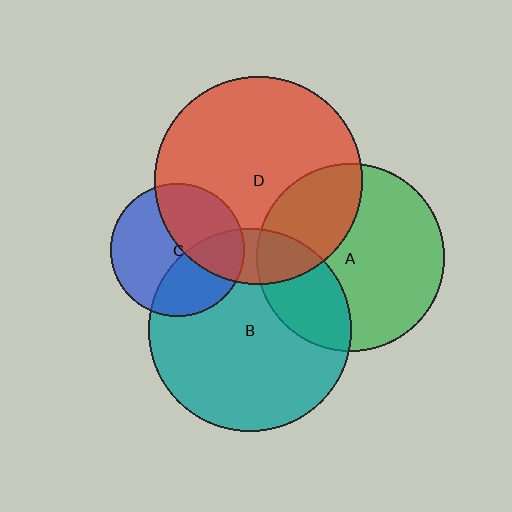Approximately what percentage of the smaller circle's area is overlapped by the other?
Approximately 25%.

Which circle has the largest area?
Circle D (red).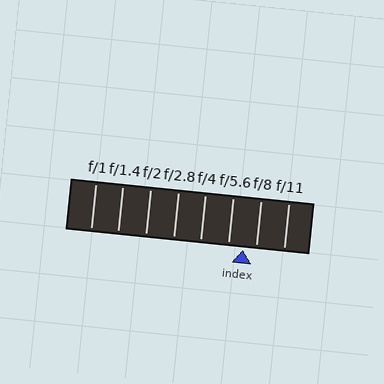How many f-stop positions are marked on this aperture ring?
There are 8 f-stop positions marked.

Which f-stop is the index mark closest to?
The index mark is closest to f/8.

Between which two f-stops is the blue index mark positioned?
The index mark is between f/5.6 and f/8.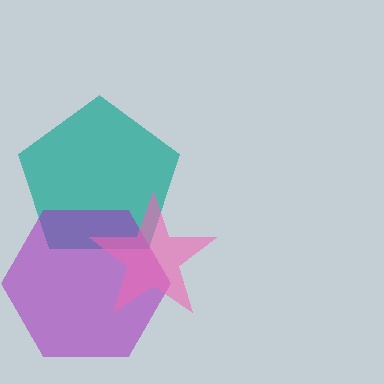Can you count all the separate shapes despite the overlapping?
Yes, there are 3 separate shapes.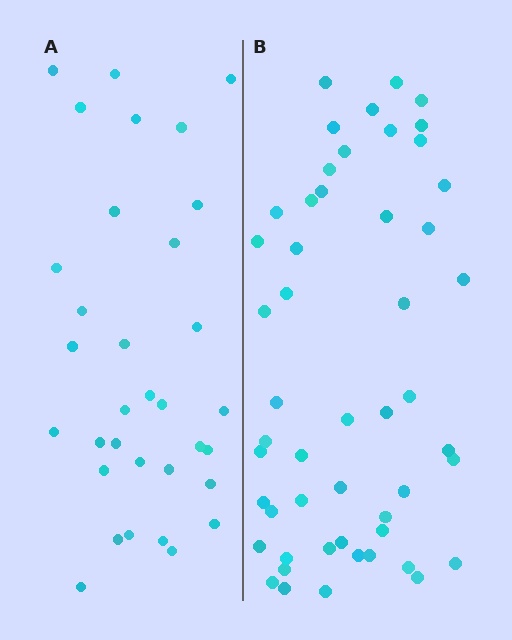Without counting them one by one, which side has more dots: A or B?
Region B (the right region) has more dots.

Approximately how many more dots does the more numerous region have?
Region B has approximately 20 more dots than region A.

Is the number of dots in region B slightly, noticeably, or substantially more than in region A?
Region B has substantially more. The ratio is roughly 1.5 to 1.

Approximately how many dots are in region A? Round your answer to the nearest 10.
About 30 dots. (The exact count is 33, which rounds to 30.)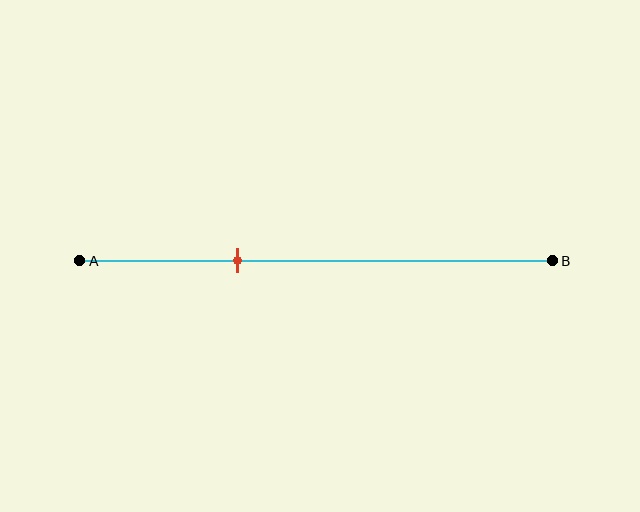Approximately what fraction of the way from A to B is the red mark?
The red mark is approximately 35% of the way from A to B.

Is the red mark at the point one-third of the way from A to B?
Yes, the mark is approximately at the one-third point.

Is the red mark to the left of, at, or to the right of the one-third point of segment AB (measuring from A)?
The red mark is approximately at the one-third point of segment AB.